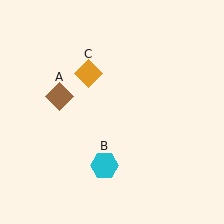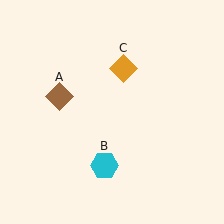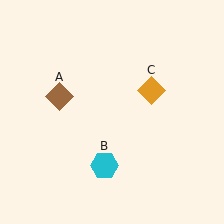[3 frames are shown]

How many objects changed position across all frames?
1 object changed position: orange diamond (object C).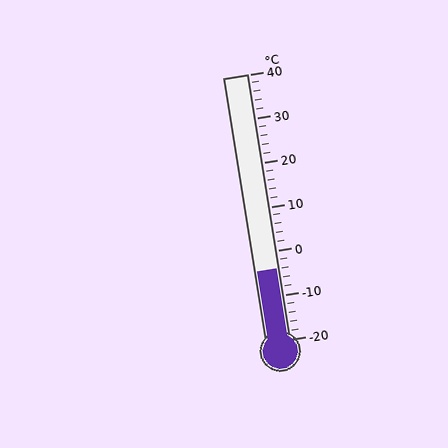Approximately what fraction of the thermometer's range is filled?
The thermometer is filled to approximately 25% of its range.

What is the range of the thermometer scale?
The thermometer scale ranges from -20°C to 40°C.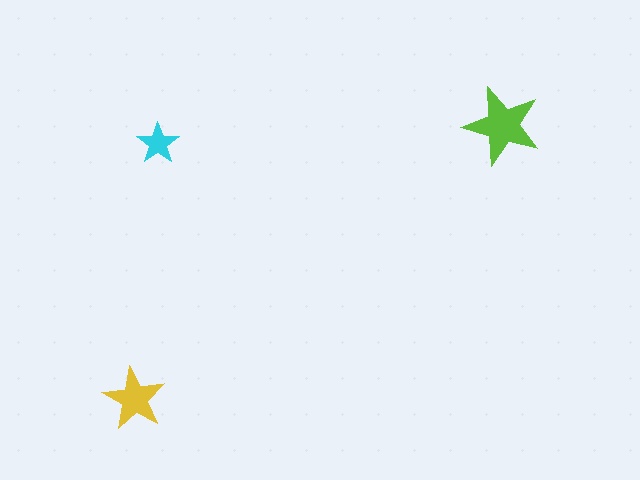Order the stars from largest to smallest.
the lime one, the yellow one, the cyan one.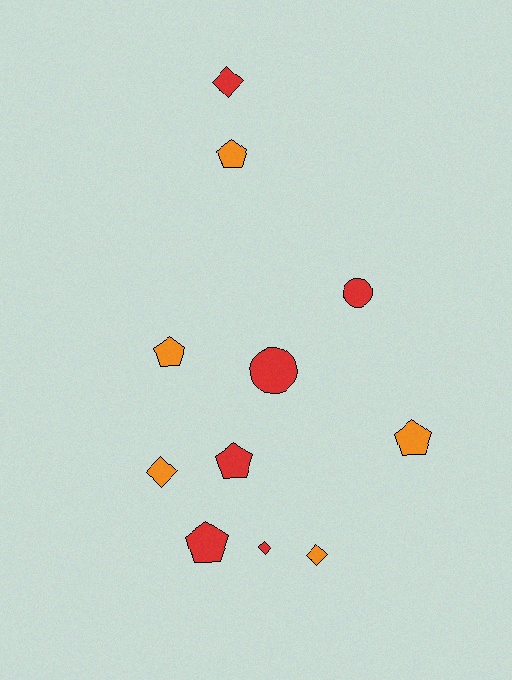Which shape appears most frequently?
Pentagon, with 5 objects.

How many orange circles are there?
There are no orange circles.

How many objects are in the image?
There are 11 objects.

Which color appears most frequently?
Red, with 6 objects.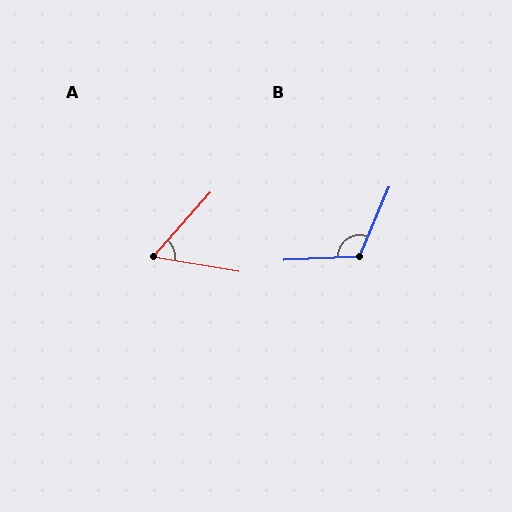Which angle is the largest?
B, at approximately 115 degrees.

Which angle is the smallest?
A, at approximately 58 degrees.